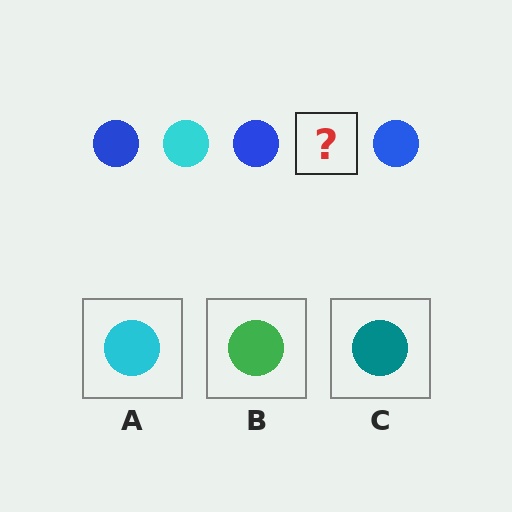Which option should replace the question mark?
Option A.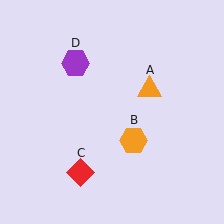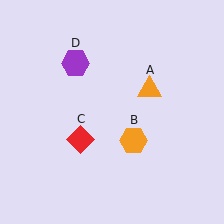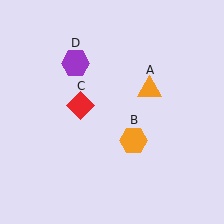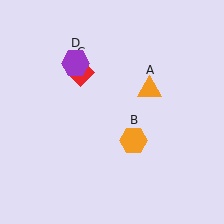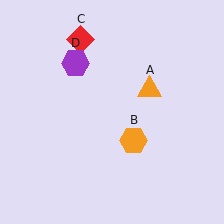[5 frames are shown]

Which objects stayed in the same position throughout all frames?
Orange triangle (object A) and orange hexagon (object B) and purple hexagon (object D) remained stationary.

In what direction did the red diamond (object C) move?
The red diamond (object C) moved up.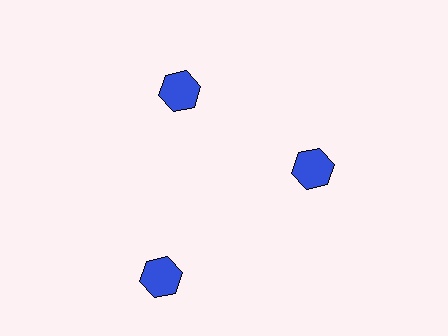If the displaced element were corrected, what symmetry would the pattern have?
It would have 3-fold rotational symmetry — the pattern would map onto itself every 120 degrees.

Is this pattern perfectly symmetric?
No. The 3 blue hexagons are arranged in a ring, but one element near the 7 o'clock position is pushed outward from the center, breaking the 3-fold rotational symmetry.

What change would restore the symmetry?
The symmetry would be restored by moving it inward, back onto the ring so that all 3 hexagons sit at equal angles and equal distance from the center.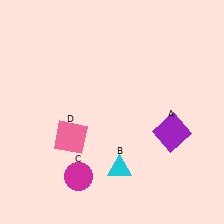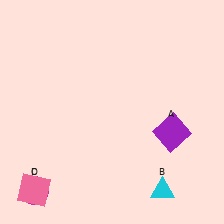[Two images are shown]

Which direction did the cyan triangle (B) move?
The cyan triangle (B) moved right.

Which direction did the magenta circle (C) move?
The magenta circle (C) moved left.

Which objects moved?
The objects that moved are: the cyan triangle (B), the magenta circle (C), the pink square (D).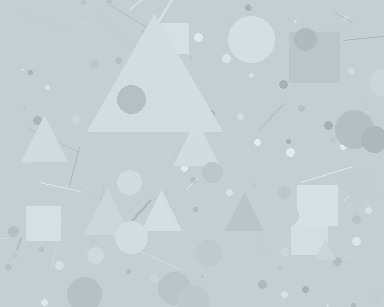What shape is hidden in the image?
A triangle is hidden in the image.